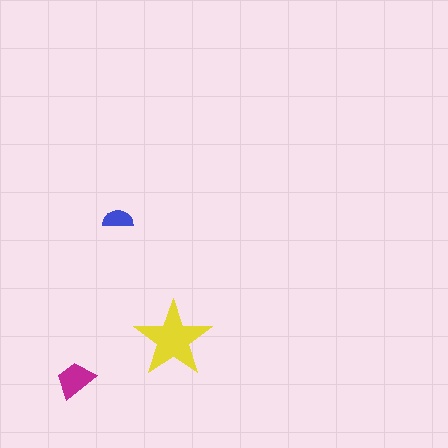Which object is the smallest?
The blue semicircle.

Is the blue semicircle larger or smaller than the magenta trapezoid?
Smaller.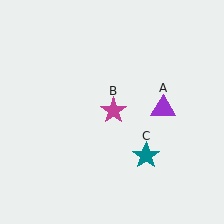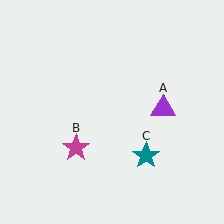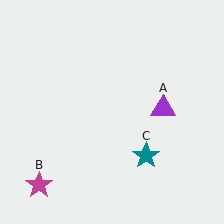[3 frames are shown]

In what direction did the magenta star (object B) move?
The magenta star (object B) moved down and to the left.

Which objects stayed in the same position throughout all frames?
Purple triangle (object A) and teal star (object C) remained stationary.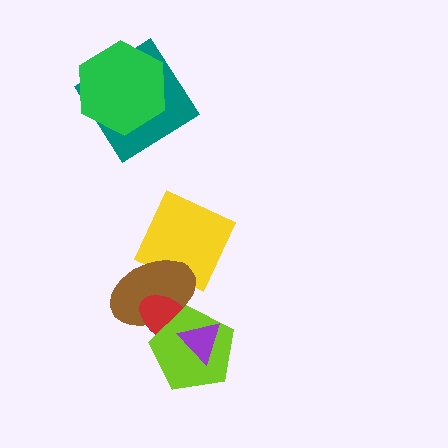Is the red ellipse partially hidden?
Yes, it is partially covered by another shape.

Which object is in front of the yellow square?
The brown ellipse is in front of the yellow square.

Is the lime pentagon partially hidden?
Yes, it is partially covered by another shape.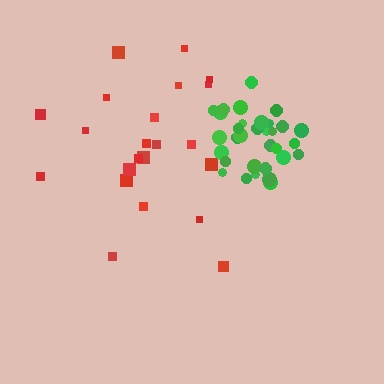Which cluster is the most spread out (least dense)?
Red.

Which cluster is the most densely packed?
Green.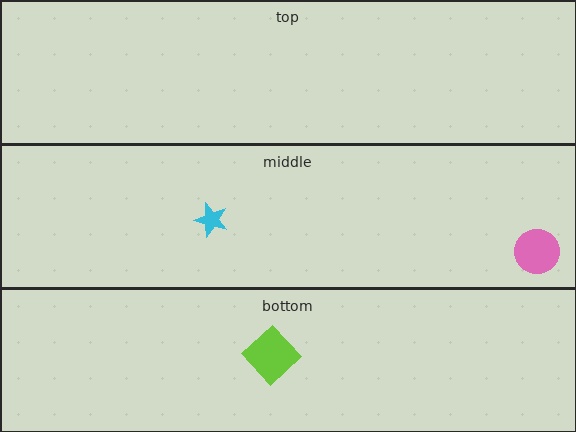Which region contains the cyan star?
The middle region.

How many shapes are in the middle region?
2.